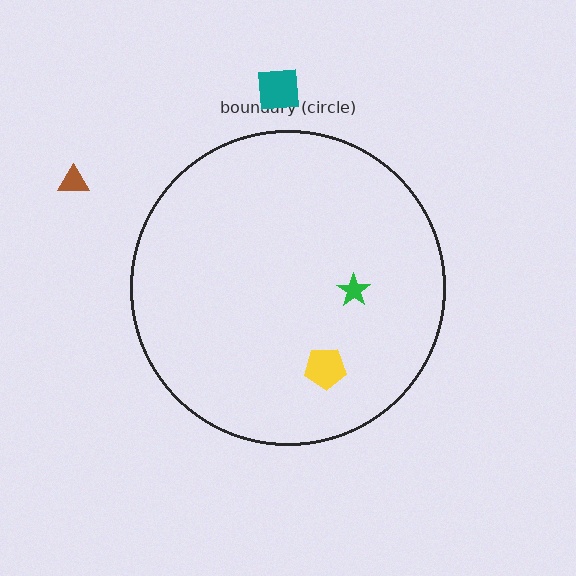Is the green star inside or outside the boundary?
Inside.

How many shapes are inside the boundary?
2 inside, 2 outside.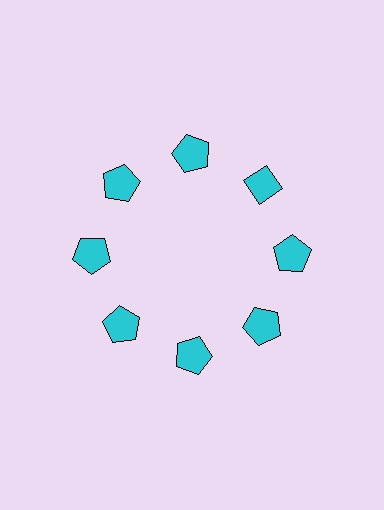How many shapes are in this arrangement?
There are 8 shapes arranged in a ring pattern.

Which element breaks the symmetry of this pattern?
The cyan diamond at roughly the 2 o'clock position breaks the symmetry. All other shapes are cyan pentagons.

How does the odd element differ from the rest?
It has a different shape: diamond instead of pentagon.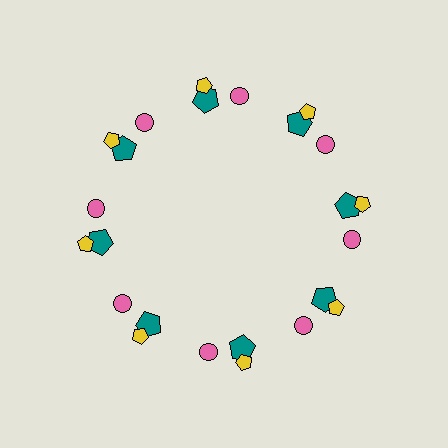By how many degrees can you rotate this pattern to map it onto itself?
The pattern maps onto itself every 45 degrees of rotation.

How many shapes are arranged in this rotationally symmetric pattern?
There are 24 shapes, arranged in 8 groups of 3.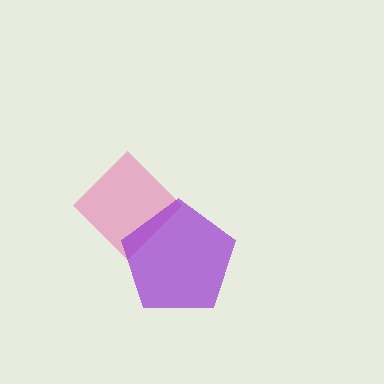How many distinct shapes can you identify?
There are 2 distinct shapes: a pink diamond, a purple pentagon.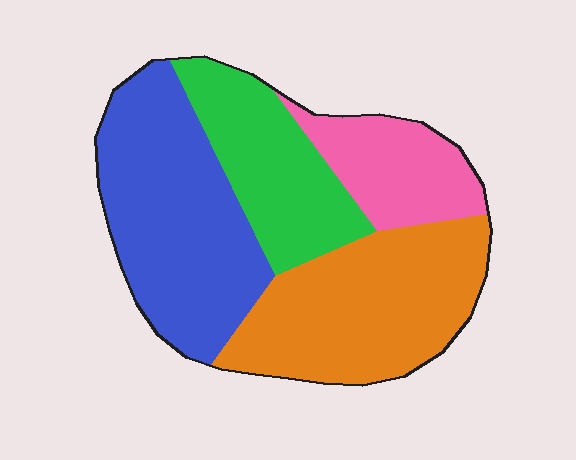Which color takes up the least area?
Pink, at roughly 15%.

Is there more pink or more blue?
Blue.